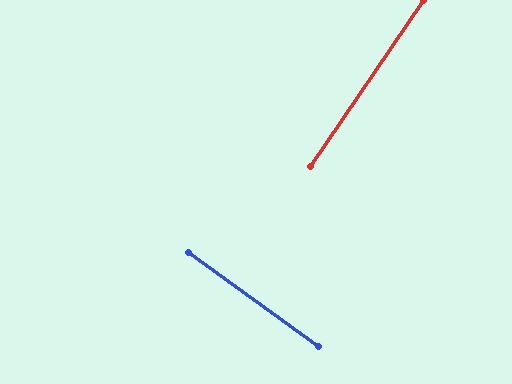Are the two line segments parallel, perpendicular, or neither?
Perpendicular — they meet at approximately 89°.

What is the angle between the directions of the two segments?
Approximately 89 degrees.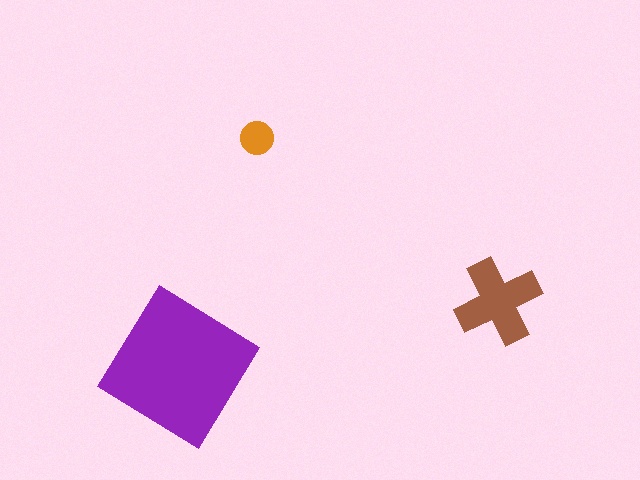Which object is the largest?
The purple diamond.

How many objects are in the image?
There are 3 objects in the image.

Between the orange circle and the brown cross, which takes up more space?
The brown cross.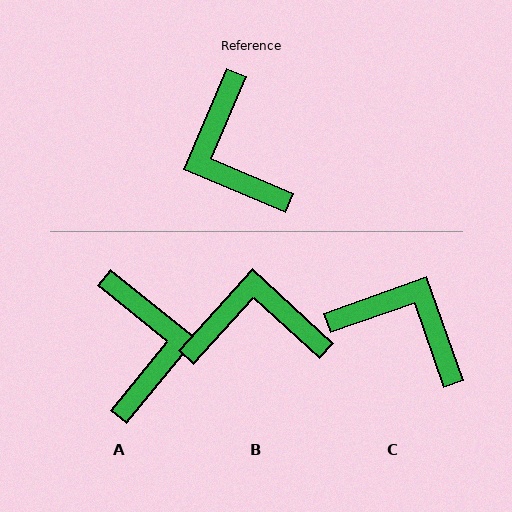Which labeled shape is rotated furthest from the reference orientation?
A, about 164 degrees away.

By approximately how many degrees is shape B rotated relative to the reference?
Approximately 109 degrees clockwise.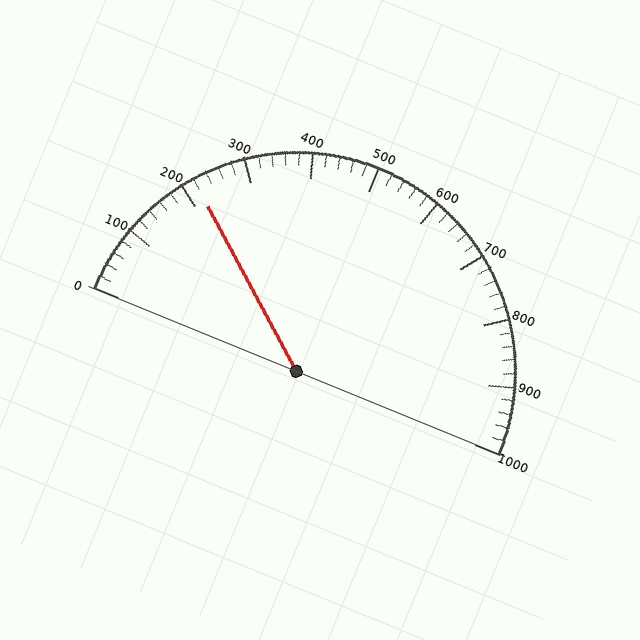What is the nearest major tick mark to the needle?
The nearest major tick mark is 200.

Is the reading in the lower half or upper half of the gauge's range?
The reading is in the lower half of the range (0 to 1000).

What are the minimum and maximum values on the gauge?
The gauge ranges from 0 to 1000.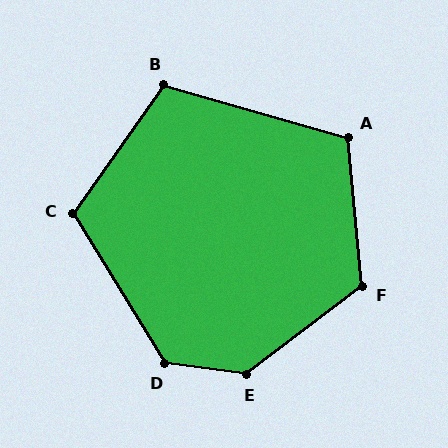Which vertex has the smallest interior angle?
B, at approximately 109 degrees.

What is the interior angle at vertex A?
Approximately 111 degrees (obtuse).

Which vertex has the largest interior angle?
E, at approximately 136 degrees.